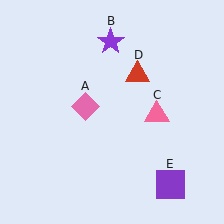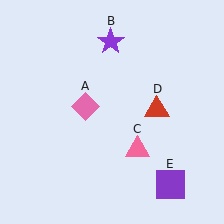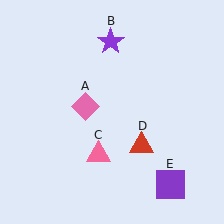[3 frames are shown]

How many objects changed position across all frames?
2 objects changed position: pink triangle (object C), red triangle (object D).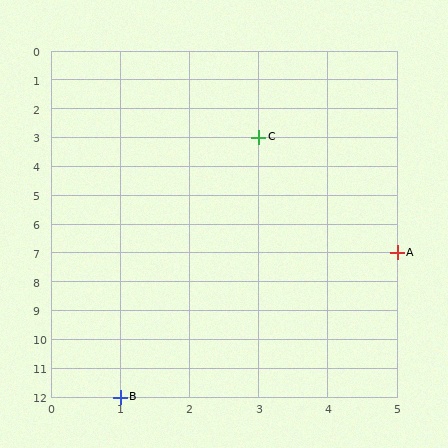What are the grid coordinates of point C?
Point C is at grid coordinates (3, 3).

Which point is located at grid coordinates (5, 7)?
Point A is at (5, 7).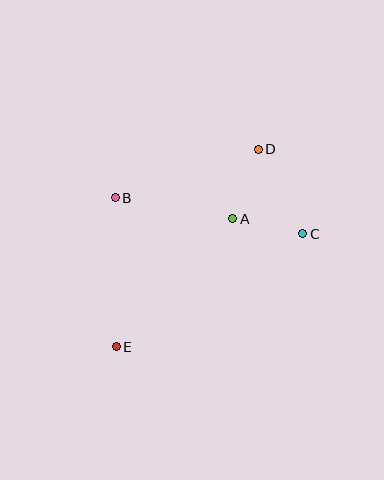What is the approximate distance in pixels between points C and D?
The distance between C and D is approximately 96 pixels.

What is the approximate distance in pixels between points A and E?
The distance between A and E is approximately 173 pixels.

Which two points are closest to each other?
Points A and C are closest to each other.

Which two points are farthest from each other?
Points D and E are farthest from each other.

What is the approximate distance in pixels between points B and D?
The distance between B and D is approximately 151 pixels.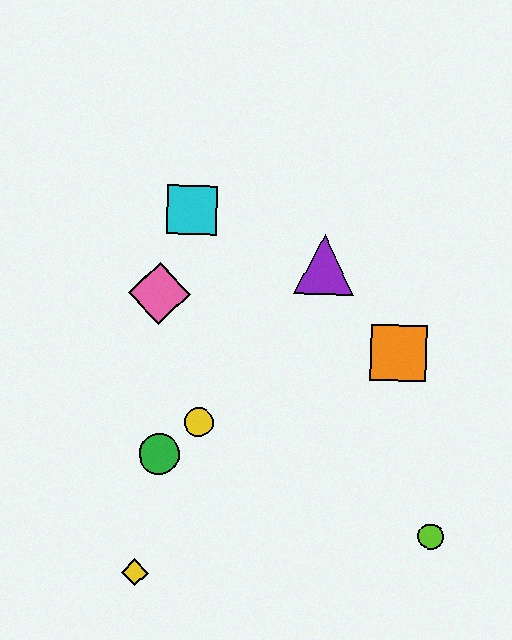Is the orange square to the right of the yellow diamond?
Yes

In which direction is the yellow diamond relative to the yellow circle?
The yellow diamond is below the yellow circle.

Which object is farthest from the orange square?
The yellow diamond is farthest from the orange square.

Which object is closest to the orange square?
The purple triangle is closest to the orange square.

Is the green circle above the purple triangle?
No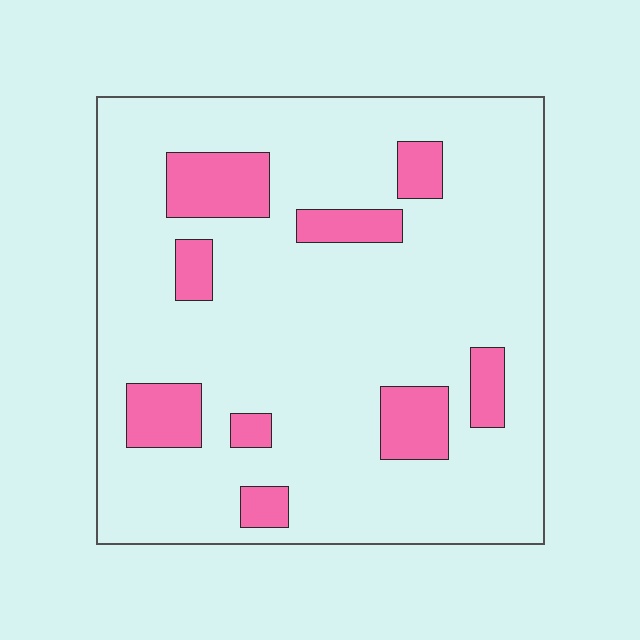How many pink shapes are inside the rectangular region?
9.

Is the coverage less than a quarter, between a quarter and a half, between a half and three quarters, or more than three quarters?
Less than a quarter.